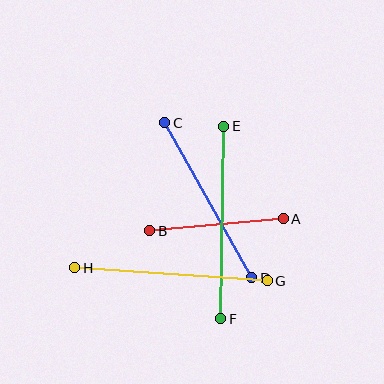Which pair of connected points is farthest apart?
Points G and H are farthest apart.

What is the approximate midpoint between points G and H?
The midpoint is at approximately (171, 274) pixels.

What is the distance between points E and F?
The distance is approximately 193 pixels.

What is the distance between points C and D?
The distance is approximately 178 pixels.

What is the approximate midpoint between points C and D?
The midpoint is at approximately (208, 200) pixels.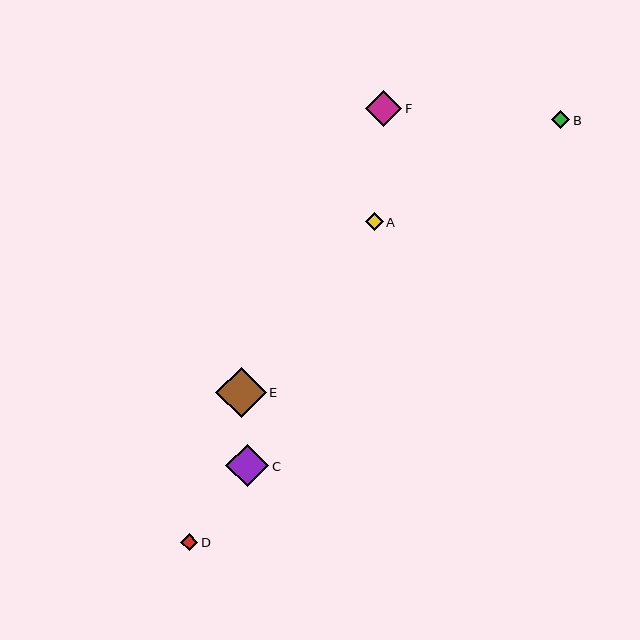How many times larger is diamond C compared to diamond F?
Diamond C is approximately 1.2 times the size of diamond F.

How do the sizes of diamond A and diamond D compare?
Diamond A and diamond D are approximately the same size.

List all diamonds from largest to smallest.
From largest to smallest: E, C, F, B, A, D.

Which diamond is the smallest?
Diamond D is the smallest with a size of approximately 17 pixels.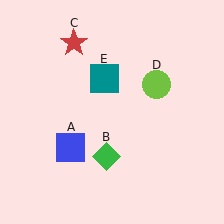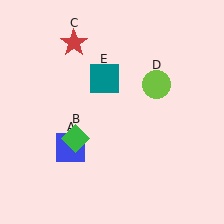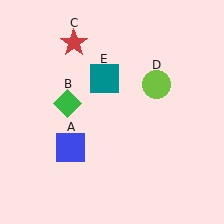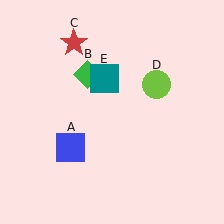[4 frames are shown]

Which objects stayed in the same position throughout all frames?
Blue square (object A) and red star (object C) and lime circle (object D) and teal square (object E) remained stationary.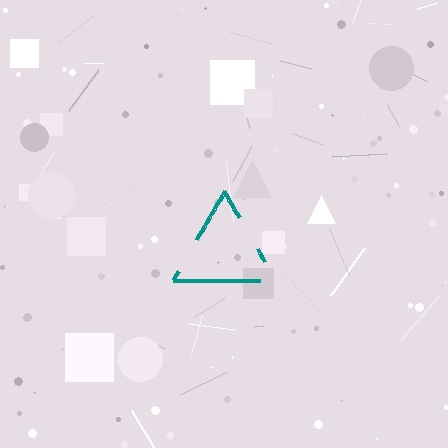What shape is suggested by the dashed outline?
The dashed outline suggests a triangle.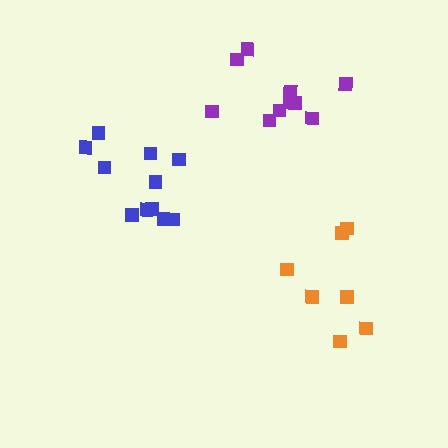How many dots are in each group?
Group 1: 11 dots, Group 2: 10 dots, Group 3: 7 dots (28 total).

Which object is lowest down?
The orange cluster is bottommost.